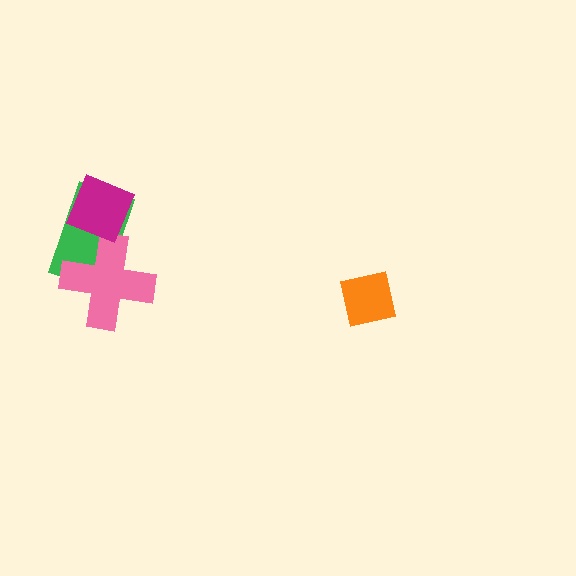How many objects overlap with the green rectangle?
2 objects overlap with the green rectangle.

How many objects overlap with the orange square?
0 objects overlap with the orange square.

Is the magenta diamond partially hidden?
No, no other shape covers it.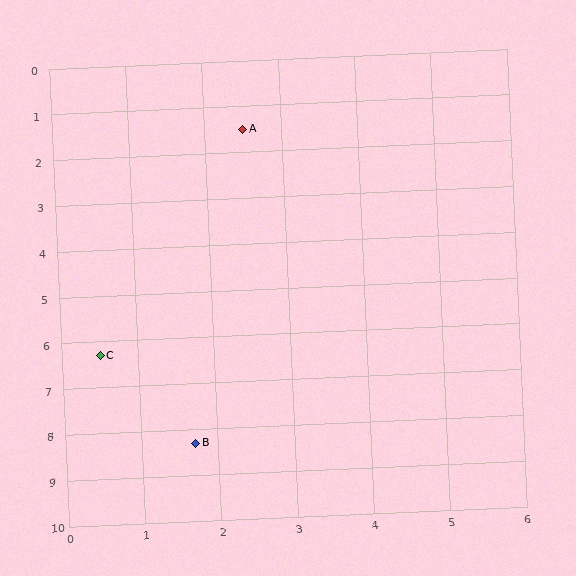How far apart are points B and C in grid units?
Points B and C are about 2.3 grid units apart.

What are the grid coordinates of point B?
Point B is at approximately (1.7, 8.3).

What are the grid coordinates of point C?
Point C is at approximately (0.5, 6.3).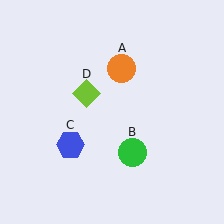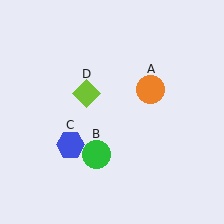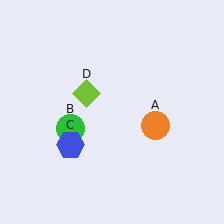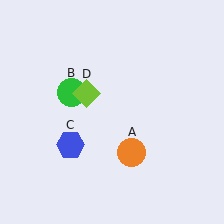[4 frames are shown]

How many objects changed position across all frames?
2 objects changed position: orange circle (object A), green circle (object B).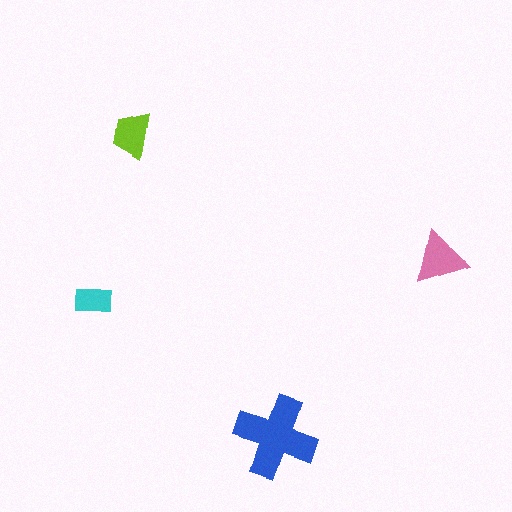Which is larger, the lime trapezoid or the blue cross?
The blue cross.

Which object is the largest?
The blue cross.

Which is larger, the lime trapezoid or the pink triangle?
The pink triangle.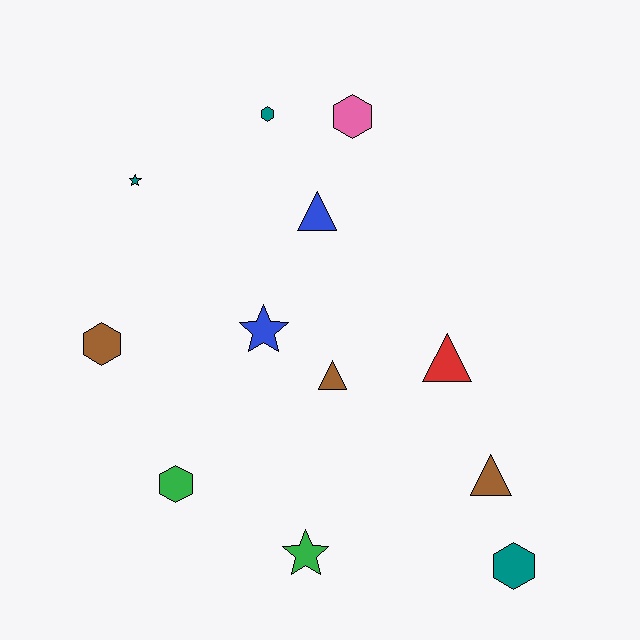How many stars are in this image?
There are 3 stars.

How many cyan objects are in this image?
There are no cyan objects.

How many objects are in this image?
There are 12 objects.